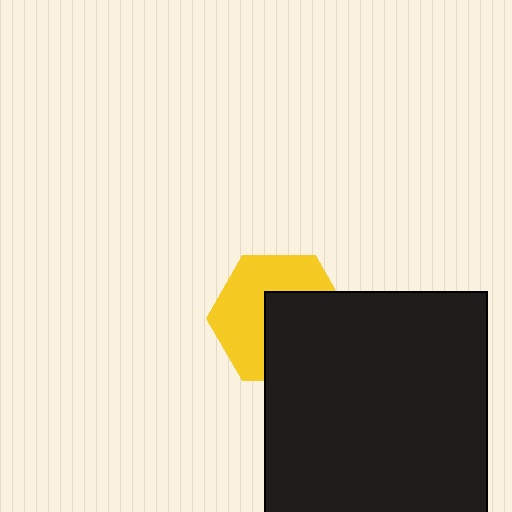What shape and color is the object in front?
The object in front is a black square.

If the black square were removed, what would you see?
You would see the complete yellow hexagon.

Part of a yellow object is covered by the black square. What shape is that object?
It is a hexagon.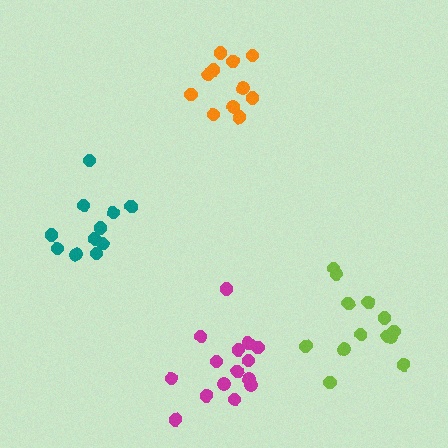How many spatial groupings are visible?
There are 4 spatial groupings.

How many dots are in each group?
Group 1: 13 dots, Group 2: 15 dots, Group 3: 11 dots, Group 4: 11 dots (50 total).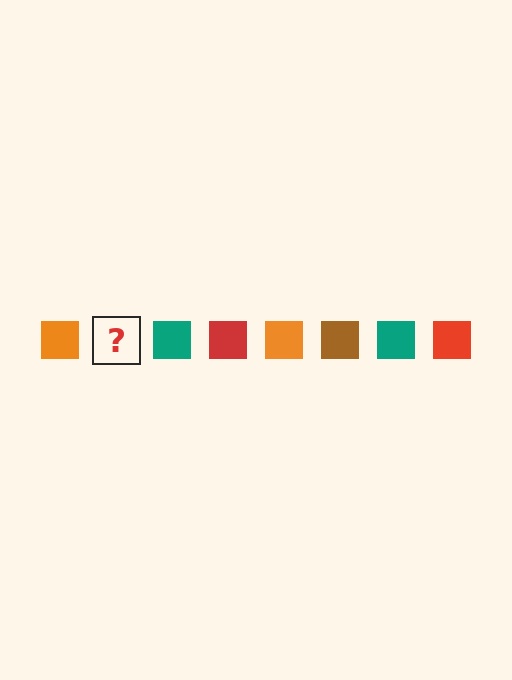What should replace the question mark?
The question mark should be replaced with a brown square.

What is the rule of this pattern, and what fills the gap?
The rule is that the pattern cycles through orange, brown, teal, red squares. The gap should be filled with a brown square.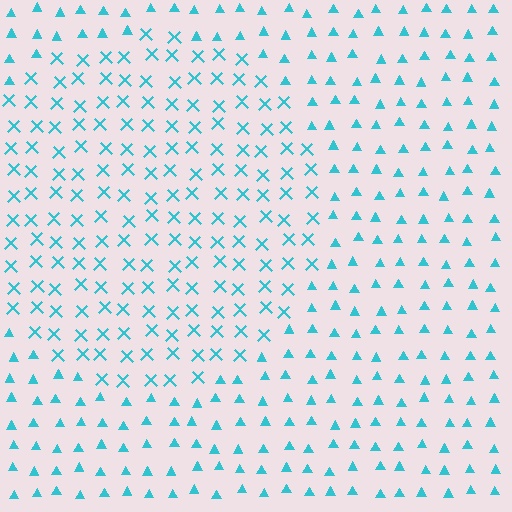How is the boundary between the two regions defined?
The boundary is defined by a change in element shape: X marks inside vs. triangles outside. All elements share the same color and spacing.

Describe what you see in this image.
The image is filled with small cyan elements arranged in a uniform grid. A circle-shaped region contains X marks, while the surrounding area contains triangles. The boundary is defined purely by the change in element shape.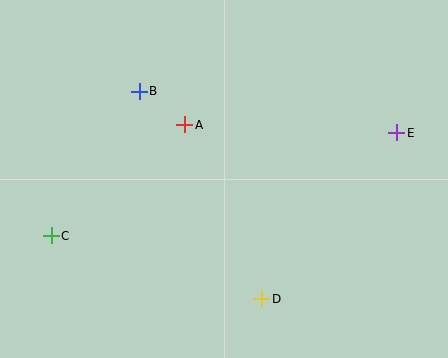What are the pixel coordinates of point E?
Point E is at (397, 133).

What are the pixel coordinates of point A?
Point A is at (185, 125).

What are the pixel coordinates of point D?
Point D is at (262, 299).